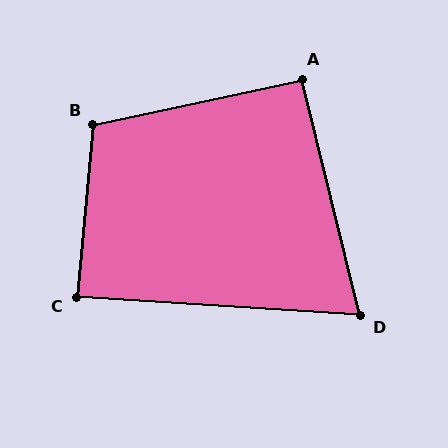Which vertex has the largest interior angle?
B, at approximately 107 degrees.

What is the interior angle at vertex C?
Approximately 88 degrees (approximately right).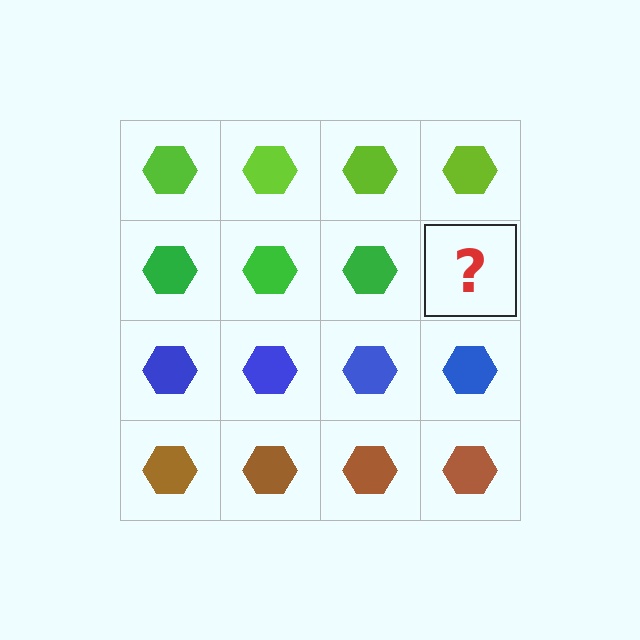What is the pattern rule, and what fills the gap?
The rule is that each row has a consistent color. The gap should be filled with a green hexagon.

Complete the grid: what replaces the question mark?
The question mark should be replaced with a green hexagon.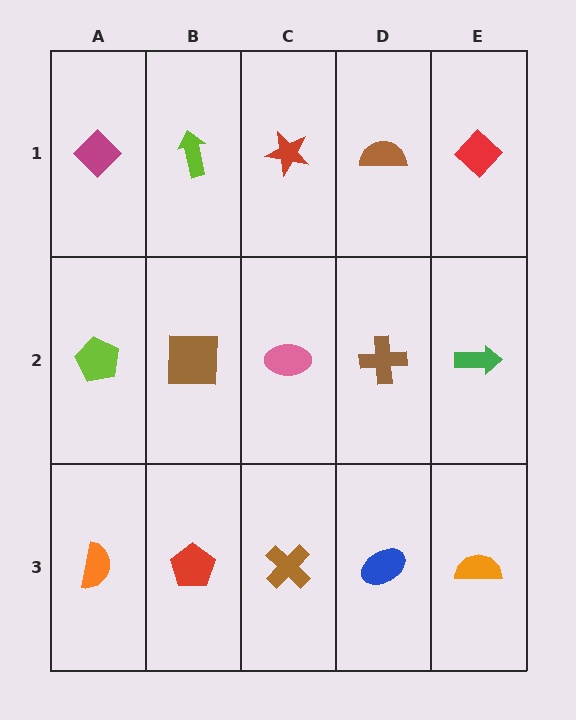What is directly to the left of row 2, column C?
A brown square.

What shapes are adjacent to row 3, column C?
A pink ellipse (row 2, column C), a red pentagon (row 3, column B), a blue ellipse (row 3, column D).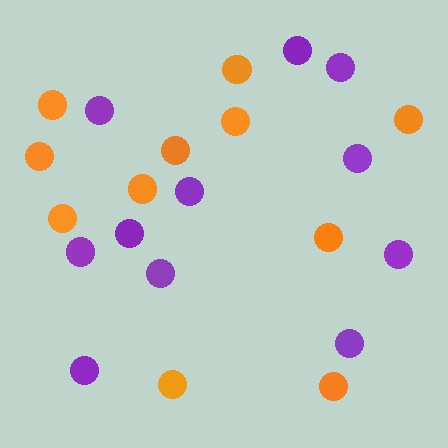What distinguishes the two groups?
There are 2 groups: one group of purple circles (11) and one group of orange circles (11).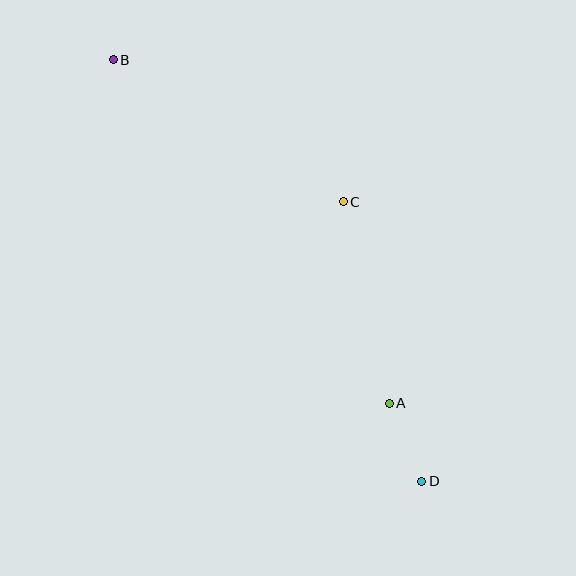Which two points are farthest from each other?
Points B and D are farthest from each other.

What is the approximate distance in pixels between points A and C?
The distance between A and C is approximately 206 pixels.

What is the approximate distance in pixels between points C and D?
The distance between C and D is approximately 289 pixels.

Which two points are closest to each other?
Points A and D are closest to each other.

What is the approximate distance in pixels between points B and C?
The distance between B and C is approximately 271 pixels.